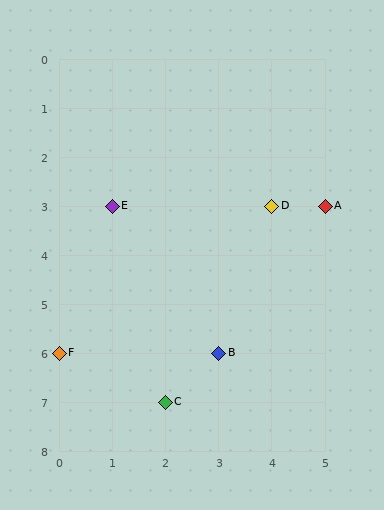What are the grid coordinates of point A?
Point A is at grid coordinates (5, 3).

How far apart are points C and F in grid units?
Points C and F are 2 columns and 1 row apart (about 2.2 grid units diagonally).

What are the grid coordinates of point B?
Point B is at grid coordinates (3, 6).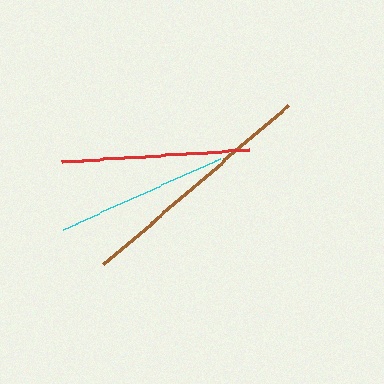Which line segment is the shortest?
The cyan line is the shortest at approximately 173 pixels.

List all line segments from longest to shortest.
From longest to shortest: brown, red, cyan.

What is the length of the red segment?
The red segment is approximately 188 pixels long.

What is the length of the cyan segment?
The cyan segment is approximately 173 pixels long.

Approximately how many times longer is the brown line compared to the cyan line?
The brown line is approximately 1.4 times the length of the cyan line.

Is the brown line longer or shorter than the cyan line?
The brown line is longer than the cyan line.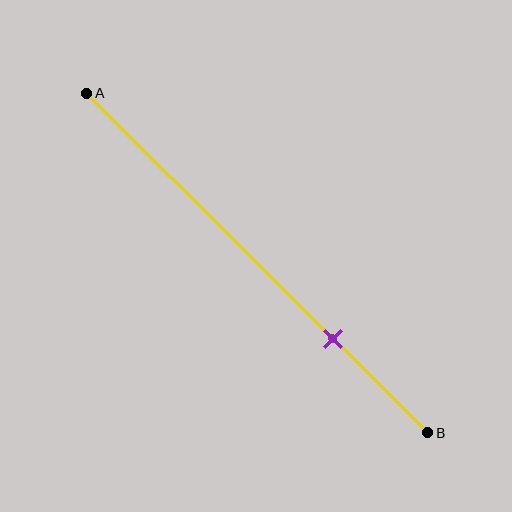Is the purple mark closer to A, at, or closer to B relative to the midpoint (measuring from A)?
The purple mark is closer to point B than the midpoint of segment AB.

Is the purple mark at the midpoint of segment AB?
No, the mark is at about 70% from A, not at the 50% midpoint.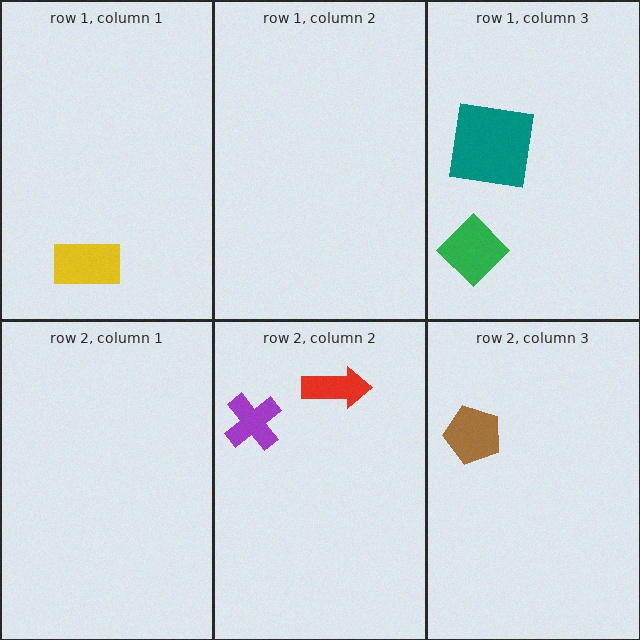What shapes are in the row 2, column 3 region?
The brown pentagon.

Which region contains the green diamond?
The row 1, column 3 region.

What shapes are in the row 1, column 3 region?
The green diamond, the teal square.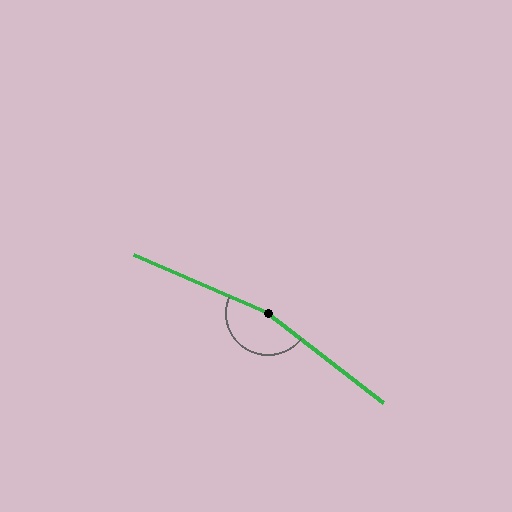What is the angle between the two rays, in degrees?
Approximately 166 degrees.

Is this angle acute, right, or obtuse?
It is obtuse.